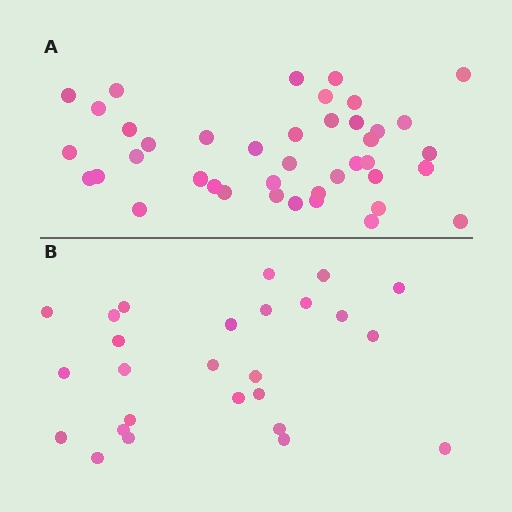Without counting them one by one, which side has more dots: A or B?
Region A (the top region) has more dots.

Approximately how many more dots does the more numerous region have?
Region A has approximately 15 more dots than region B.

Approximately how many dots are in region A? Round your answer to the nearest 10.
About 40 dots. (The exact count is 41, which rounds to 40.)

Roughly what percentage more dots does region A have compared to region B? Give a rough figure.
About 60% more.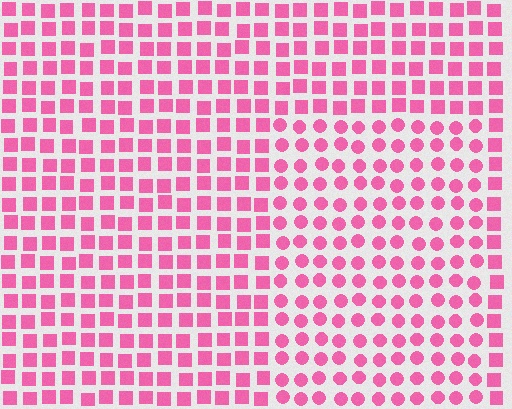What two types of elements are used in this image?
The image uses circles inside the rectangle region and squares outside it.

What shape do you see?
I see a rectangle.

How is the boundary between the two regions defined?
The boundary is defined by a change in element shape: circles inside vs. squares outside. All elements share the same color and spacing.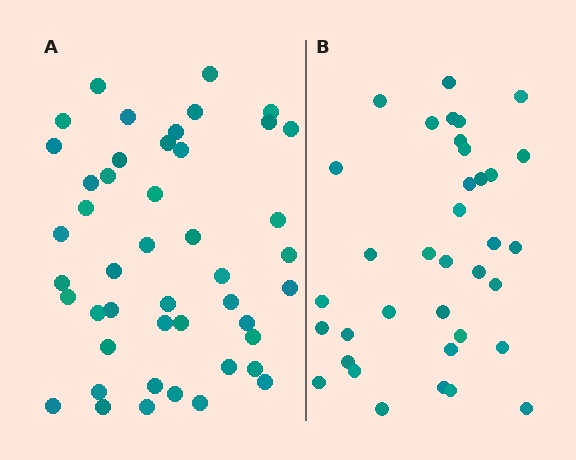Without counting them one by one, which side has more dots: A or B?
Region A (the left region) has more dots.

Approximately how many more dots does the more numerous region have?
Region A has roughly 10 or so more dots than region B.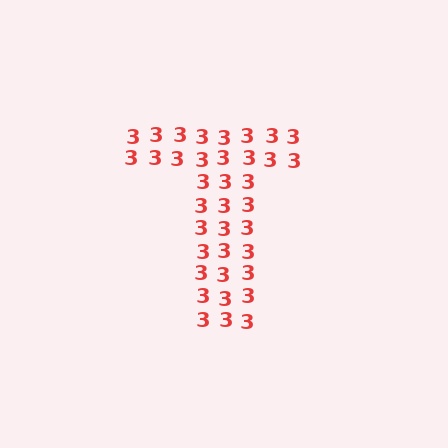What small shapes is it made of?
It is made of small digit 3's.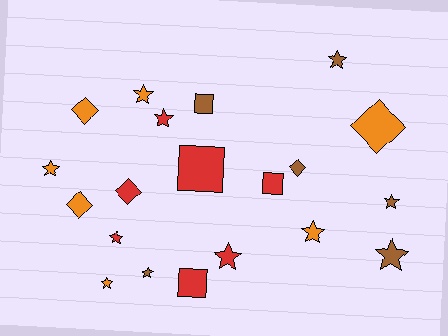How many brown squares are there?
There is 1 brown square.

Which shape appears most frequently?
Star, with 11 objects.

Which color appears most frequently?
Orange, with 7 objects.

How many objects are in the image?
There are 20 objects.